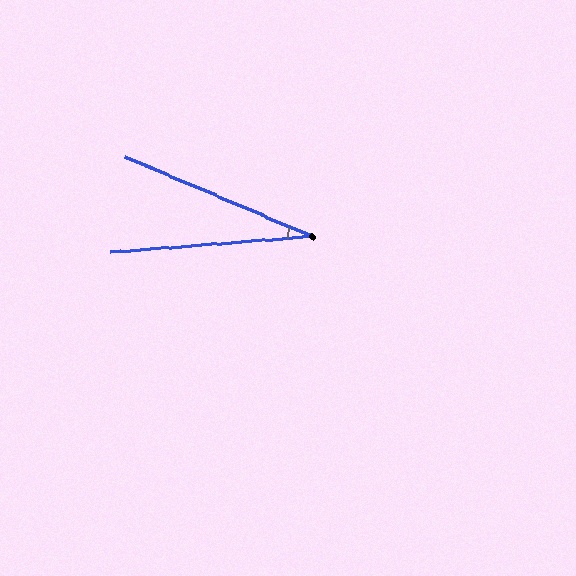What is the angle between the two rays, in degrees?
Approximately 28 degrees.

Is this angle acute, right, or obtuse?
It is acute.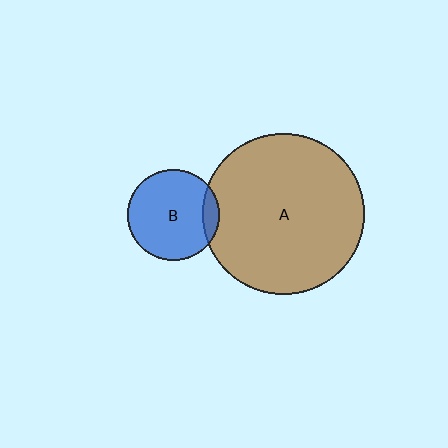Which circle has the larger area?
Circle A (brown).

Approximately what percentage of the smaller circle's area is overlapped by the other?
Approximately 10%.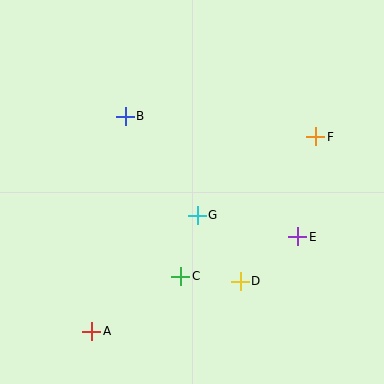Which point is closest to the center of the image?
Point G at (197, 215) is closest to the center.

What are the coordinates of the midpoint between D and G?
The midpoint between D and G is at (219, 248).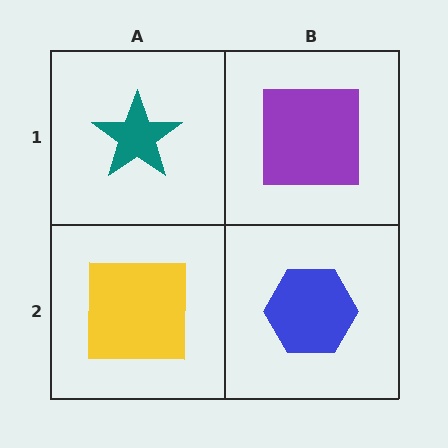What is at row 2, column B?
A blue hexagon.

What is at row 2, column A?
A yellow square.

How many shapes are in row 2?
2 shapes.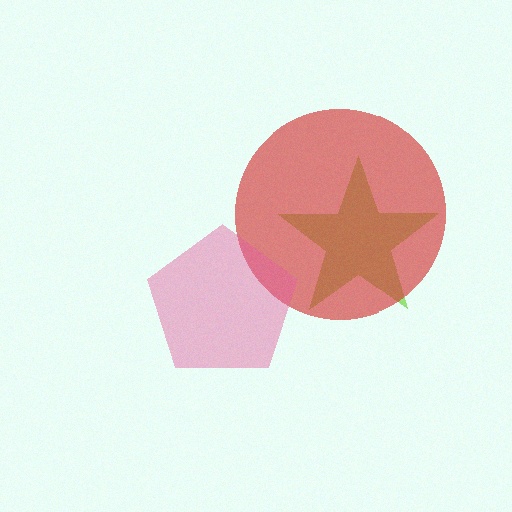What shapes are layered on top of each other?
The layered shapes are: a lime star, a red circle, a pink pentagon.